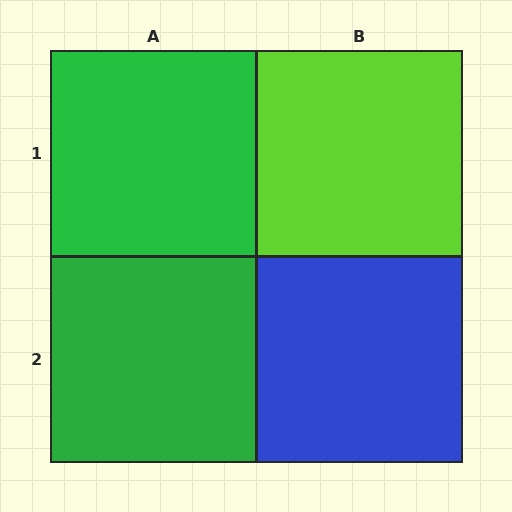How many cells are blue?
1 cell is blue.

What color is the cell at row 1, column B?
Lime.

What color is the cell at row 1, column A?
Green.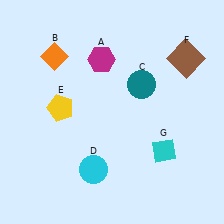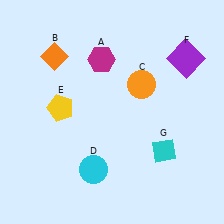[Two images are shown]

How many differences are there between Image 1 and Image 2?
There are 2 differences between the two images.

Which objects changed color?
C changed from teal to orange. F changed from brown to purple.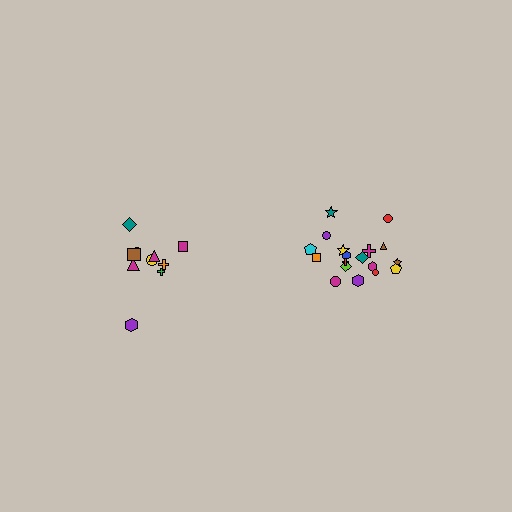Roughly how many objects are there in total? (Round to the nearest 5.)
Roughly 30 objects in total.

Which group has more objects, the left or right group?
The right group.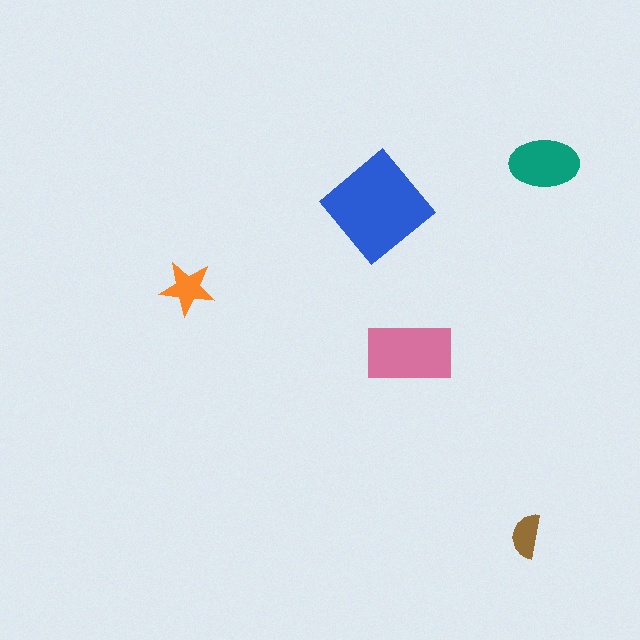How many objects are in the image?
There are 5 objects in the image.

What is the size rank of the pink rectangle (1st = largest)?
2nd.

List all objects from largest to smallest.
The blue diamond, the pink rectangle, the teal ellipse, the orange star, the brown semicircle.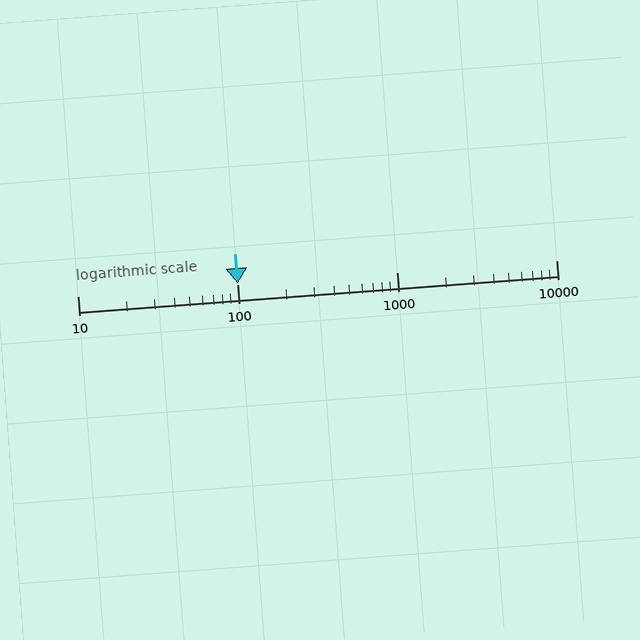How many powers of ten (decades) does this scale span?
The scale spans 3 decades, from 10 to 10000.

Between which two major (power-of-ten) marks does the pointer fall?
The pointer is between 100 and 1000.